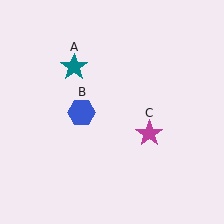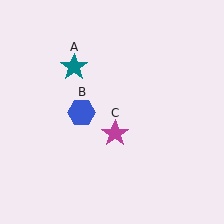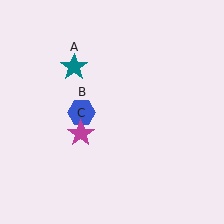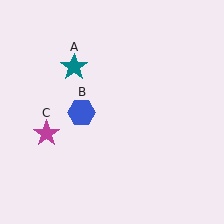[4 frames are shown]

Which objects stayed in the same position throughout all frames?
Teal star (object A) and blue hexagon (object B) remained stationary.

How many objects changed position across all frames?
1 object changed position: magenta star (object C).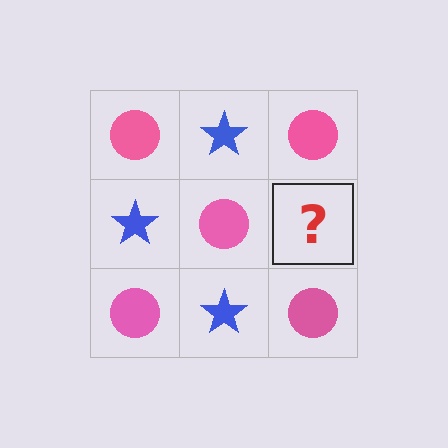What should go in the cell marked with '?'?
The missing cell should contain a blue star.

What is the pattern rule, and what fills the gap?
The rule is that it alternates pink circle and blue star in a checkerboard pattern. The gap should be filled with a blue star.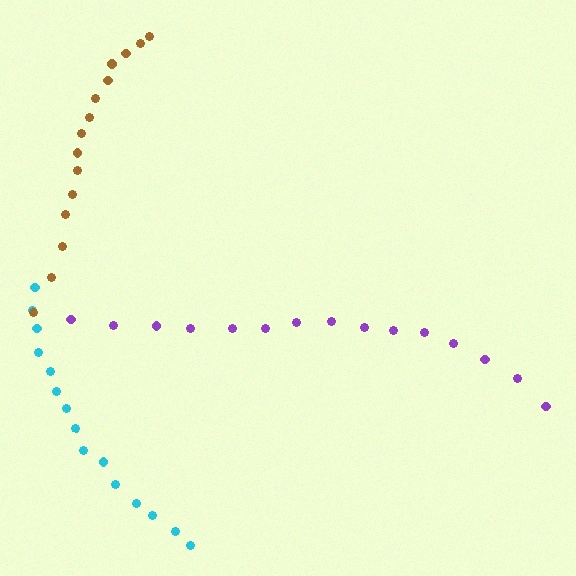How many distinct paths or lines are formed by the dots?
There are 3 distinct paths.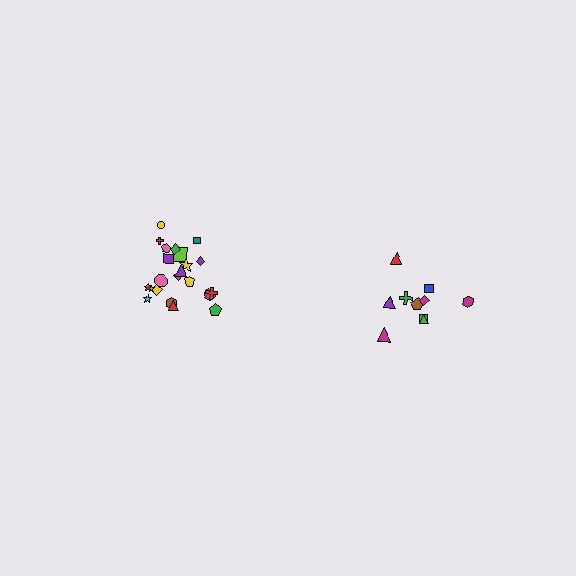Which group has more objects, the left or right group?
The left group.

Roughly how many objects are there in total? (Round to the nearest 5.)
Roughly 30 objects in total.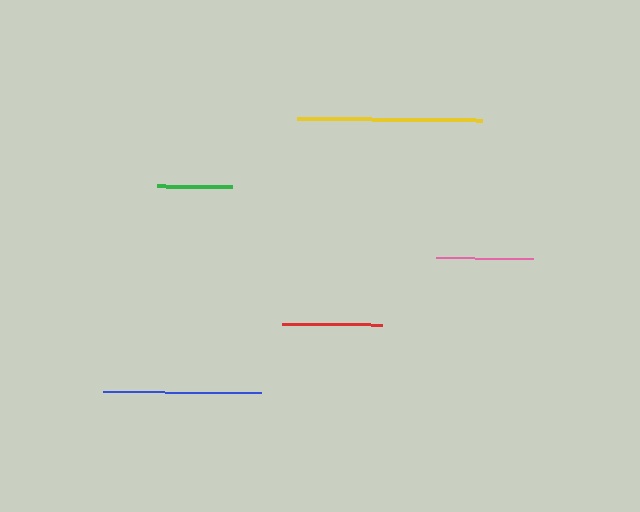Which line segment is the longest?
The yellow line is the longest at approximately 184 pixels.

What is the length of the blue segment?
The blue segment is approximately 158 pixels long.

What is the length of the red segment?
The red segment is approximately 100 pixels long.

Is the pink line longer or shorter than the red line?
The red line is longer than the pink line.